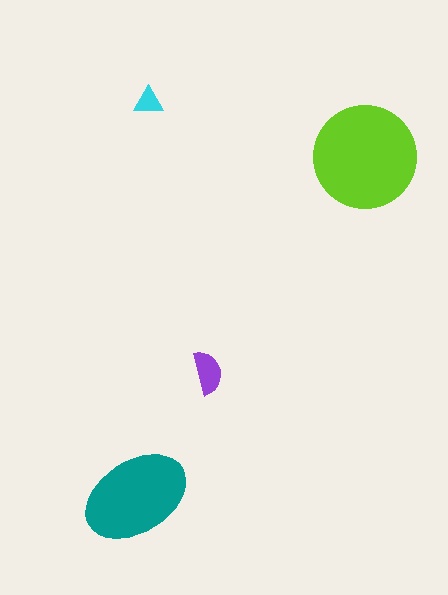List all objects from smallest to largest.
The cyan triangle, the purple semicircle, the teal ellipse, the lime circle.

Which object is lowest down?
The teal ellipse is bottommost.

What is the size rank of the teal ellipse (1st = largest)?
2nd.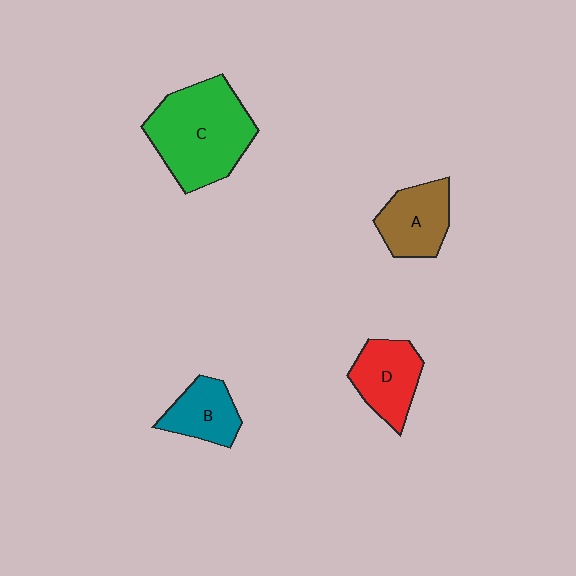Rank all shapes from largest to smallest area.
From largest to smallest: C (green), D (red), A (brown), B (teal).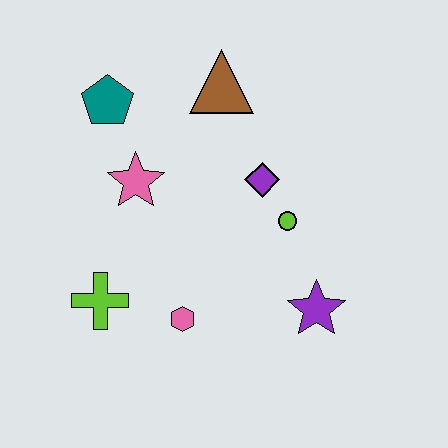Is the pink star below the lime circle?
No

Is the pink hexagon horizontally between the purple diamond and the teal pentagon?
Yes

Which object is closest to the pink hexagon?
The lime cross is closest to the pink hexagon.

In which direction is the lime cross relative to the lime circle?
The lime cross is to the left of the lime circle.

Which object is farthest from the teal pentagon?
The purple star is farthest from the teal pentagon.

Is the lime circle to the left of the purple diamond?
No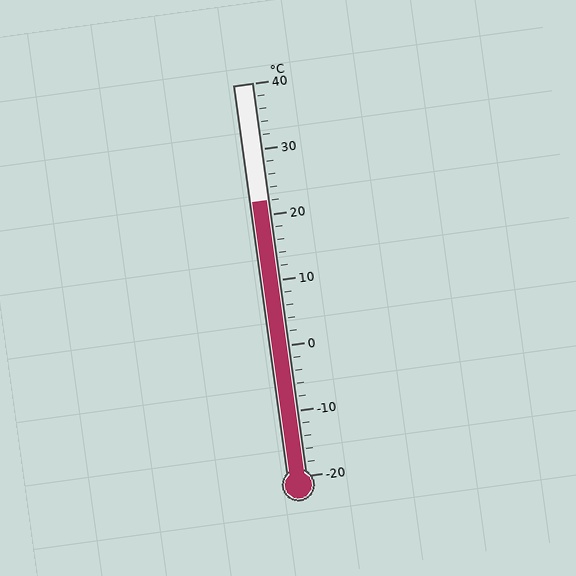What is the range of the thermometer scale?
The thermometer scale ranges from -20°C to 40°C.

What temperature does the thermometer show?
The thermometer shows approximately 22°C.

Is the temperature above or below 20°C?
The temperature is above 20°C.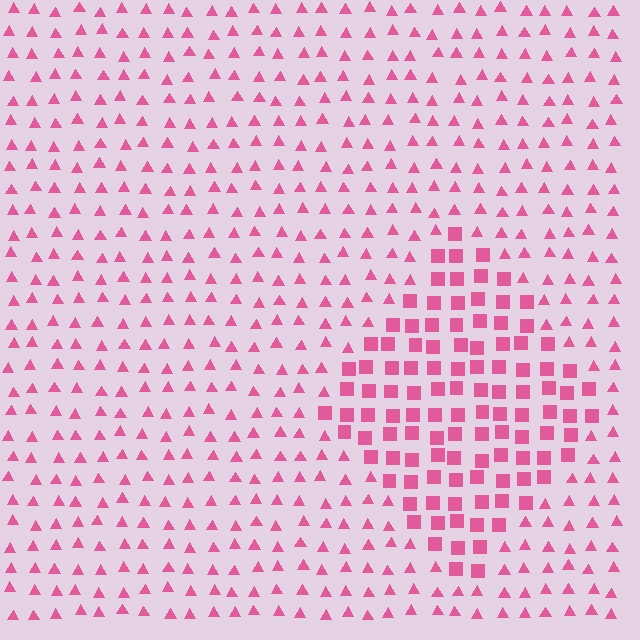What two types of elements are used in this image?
The image uses squares inside the diamond region and triangles outside it.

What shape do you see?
I see a diamond.